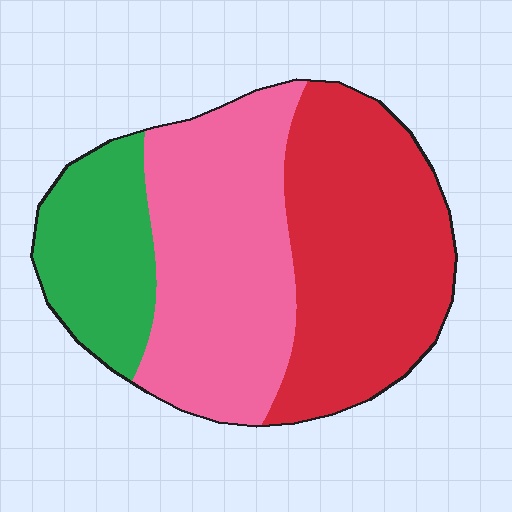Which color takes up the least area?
Green, at roughly 20%.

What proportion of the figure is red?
Red covers roughly 40% of the figure.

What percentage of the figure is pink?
Pink covers around 40% of the figure.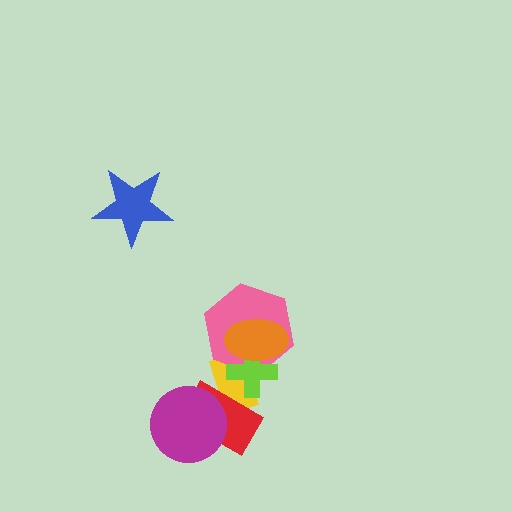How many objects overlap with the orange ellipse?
3 objects overlap with the orange ellipse.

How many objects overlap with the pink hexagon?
3 objects overlap with the pink hexagon.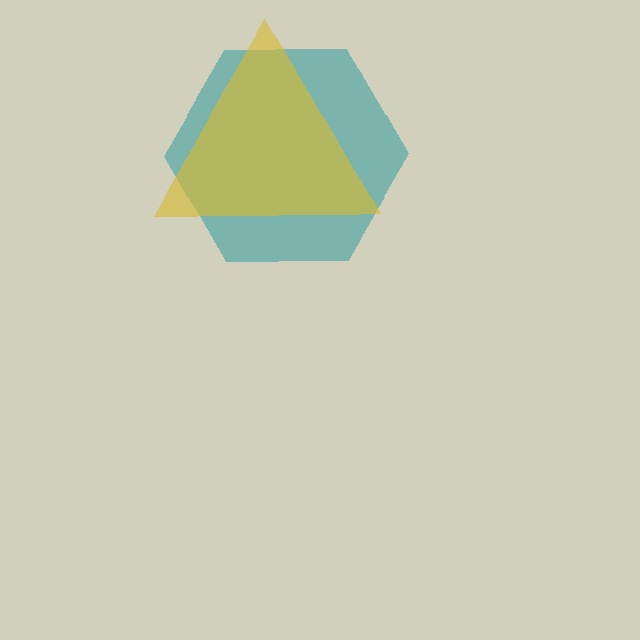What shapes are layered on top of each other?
The layered shapes are: a teal hexagon, a yellow triangle.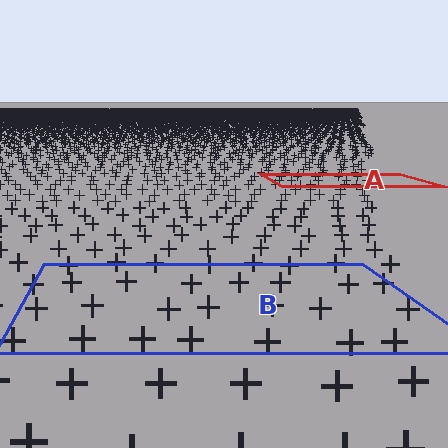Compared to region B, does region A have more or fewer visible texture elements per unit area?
Region A has more texture elements per unit area — they are packed more densely because it is farther away.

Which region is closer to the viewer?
Region B is closer. The texture elements there are larger and more spread out.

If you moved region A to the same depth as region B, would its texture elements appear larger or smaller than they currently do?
They would appear larger. At a closer depth, the same texture elements are projected at a bigger on-screen size.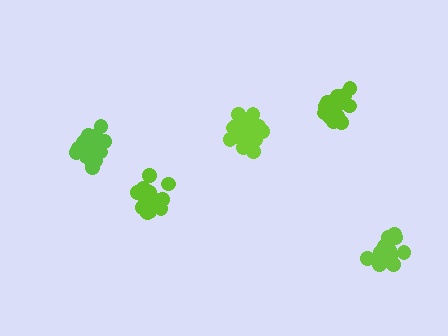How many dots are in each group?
Group 1: 20 dots, Group 2: 21 dots, Group 3: 20 dots, Group 4: 16 dots, Group 5: 20 dots (97 total).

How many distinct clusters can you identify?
There are 5 distinct clusters.